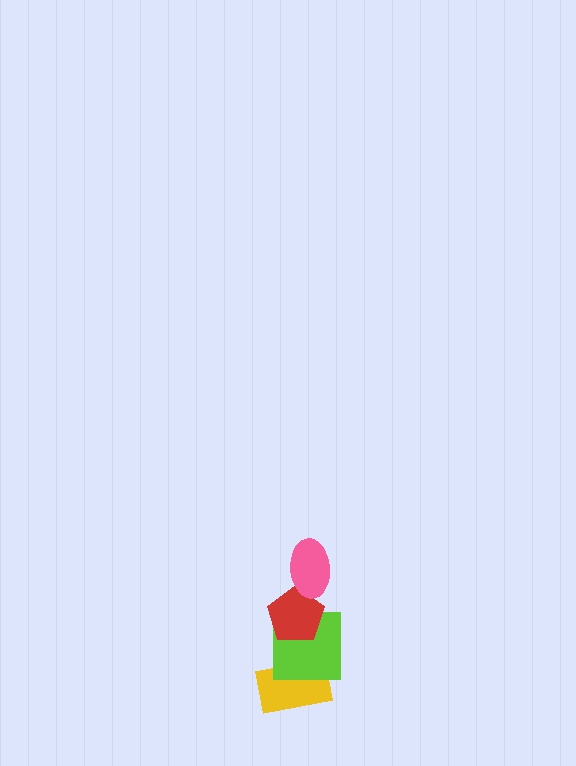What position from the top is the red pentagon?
The red pentagon is 2nd from the top.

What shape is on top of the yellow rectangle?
The lime square is on top of the yellow rectangle.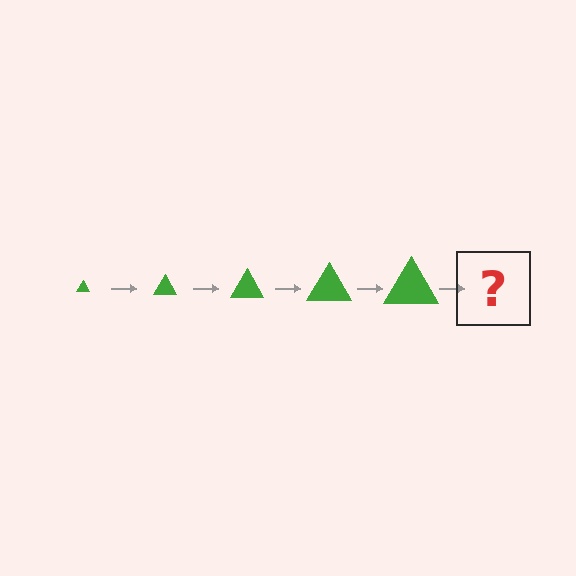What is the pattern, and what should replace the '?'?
The pattern is that the triangle gets progressively larger each step. The '?' should be a green triangle, larger than the previous one.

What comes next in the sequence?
The next element should be a green triangle, larger than the previous one.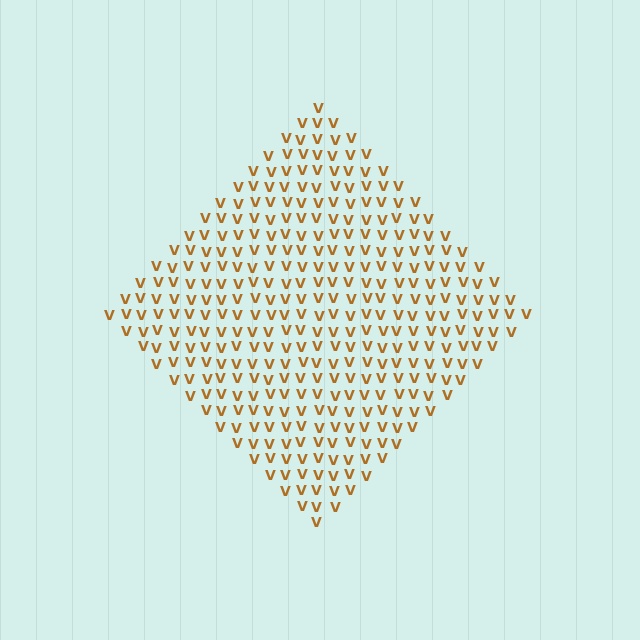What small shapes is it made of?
It is made of small letter V's.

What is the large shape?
The large shape is a diamond.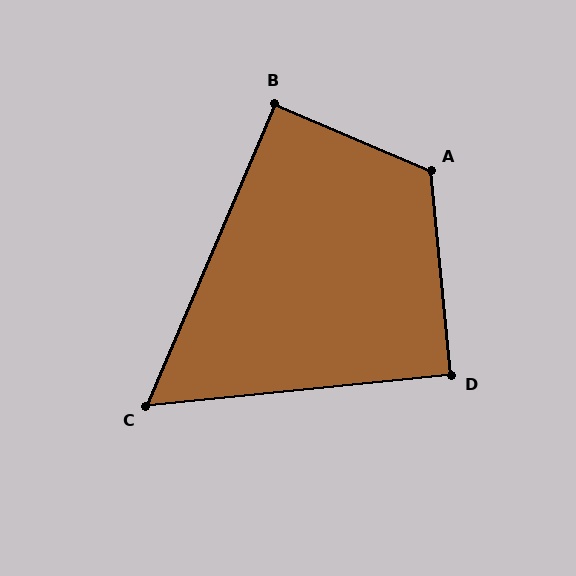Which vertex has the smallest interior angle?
C, at approximately 61 degrees.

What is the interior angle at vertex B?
Approximately 90 degrees (approximately right).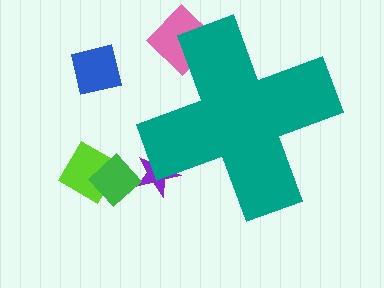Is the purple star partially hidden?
Yes, the purple star is partially hidden behind the teal cross.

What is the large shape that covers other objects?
A teal cross.